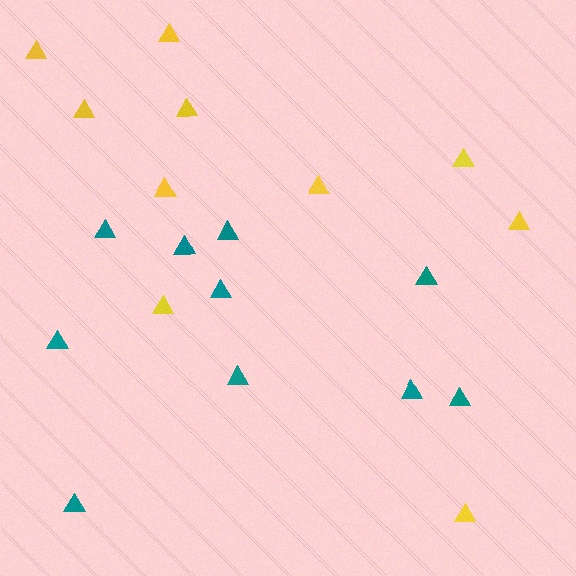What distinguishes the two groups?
There are 2 groups: one group of yellow triangles (10) and one group of teal triangles (10).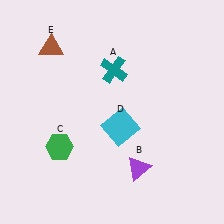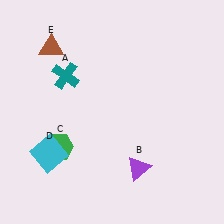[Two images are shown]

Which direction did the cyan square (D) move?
The cyan square (D) moved left.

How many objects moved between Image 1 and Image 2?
2 objects moved between the two images.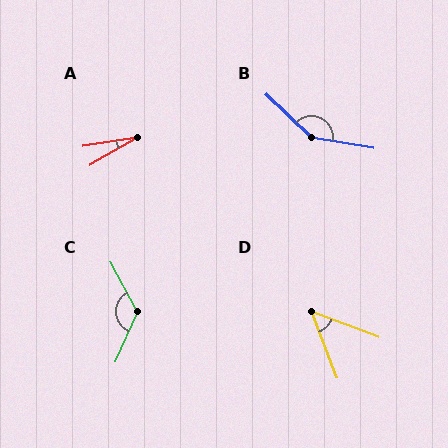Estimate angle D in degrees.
Approximately 48 degrees.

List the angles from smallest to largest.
A (21°), D (48°), C (128°), B (146°).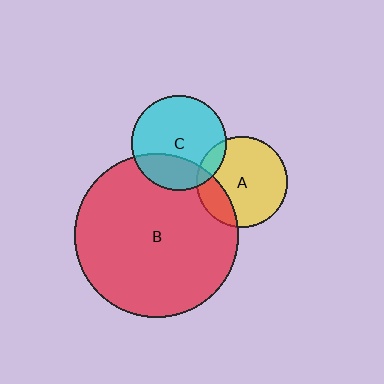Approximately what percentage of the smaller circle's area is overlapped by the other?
Approximately 30%.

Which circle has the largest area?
Circle B (red).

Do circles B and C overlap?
Yes.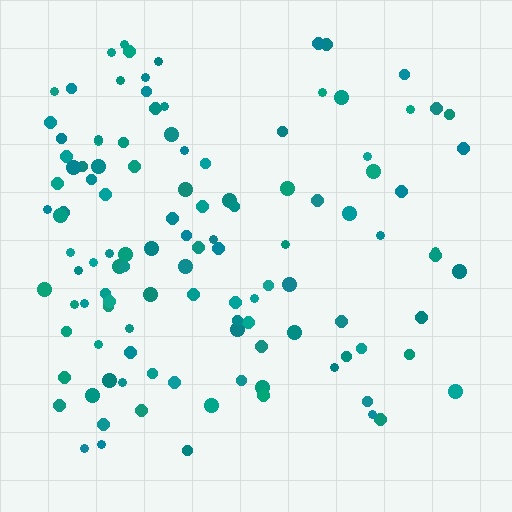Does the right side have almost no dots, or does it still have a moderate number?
Still a moderate number, just noticeably fewer than the left.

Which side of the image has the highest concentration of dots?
The left.